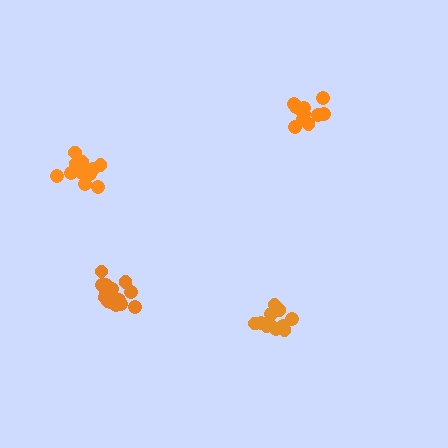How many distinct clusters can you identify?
There are 4 distinct clusters.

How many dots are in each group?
Group 1: 15 dots, Group 2: 12 dots, Group 3: 12 dots, Group 4: 11 dots (50 total).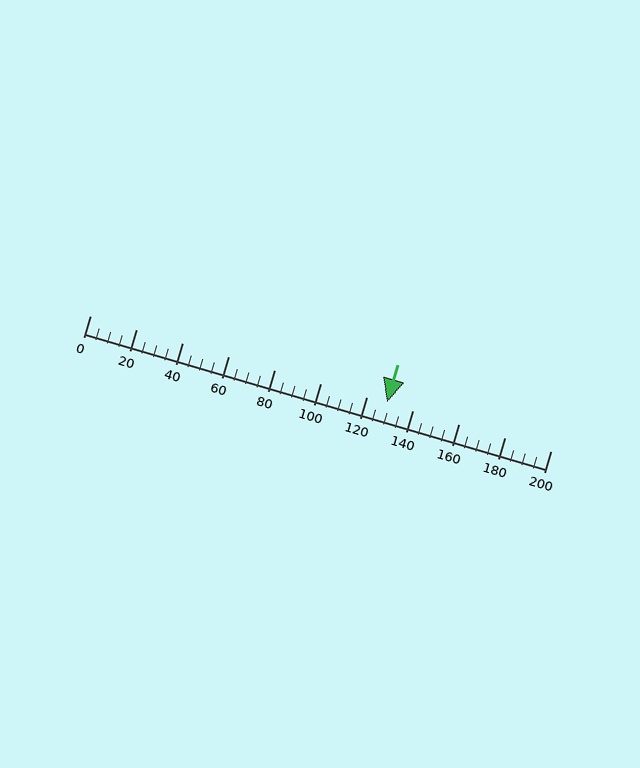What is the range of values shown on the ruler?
The ruler shows values from 0 to 200.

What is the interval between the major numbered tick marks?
The major tick marks are spaced 20 units apart.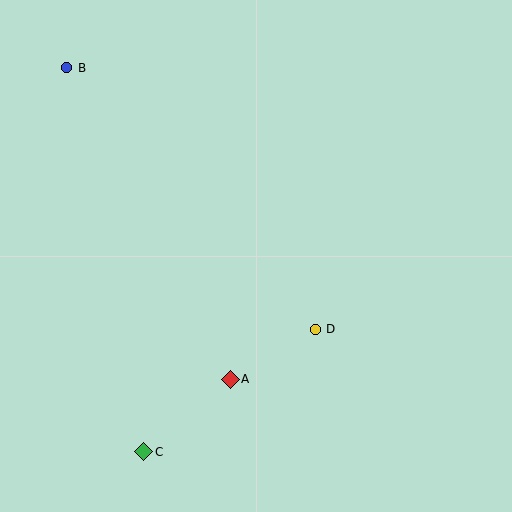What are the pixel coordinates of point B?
Point B is at (67, 68).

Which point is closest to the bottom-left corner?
Point C is closest to the bottom-left corner.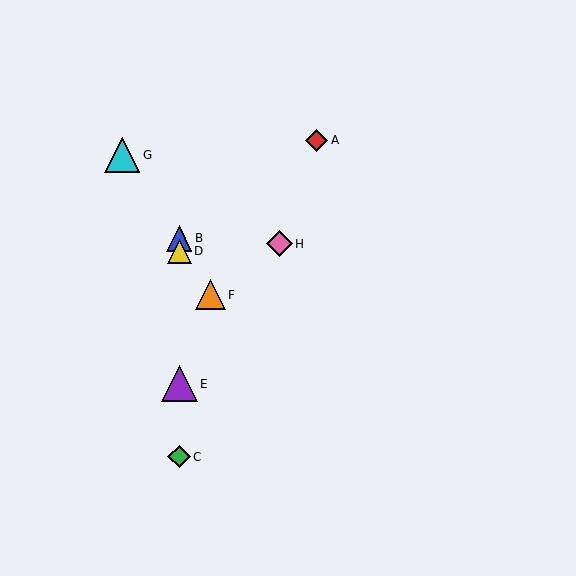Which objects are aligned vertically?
Objects B, C, D, E are aligned vertically.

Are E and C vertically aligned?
Yes, both are at x≈179.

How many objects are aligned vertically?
4 objects (B, C, D, E) are aligned vertically.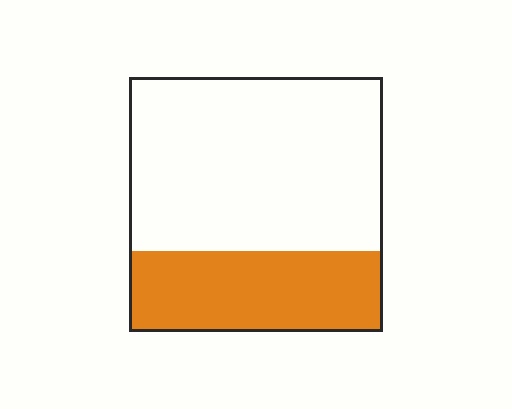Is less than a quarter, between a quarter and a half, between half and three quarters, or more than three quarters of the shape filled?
Between a quarter and a half.